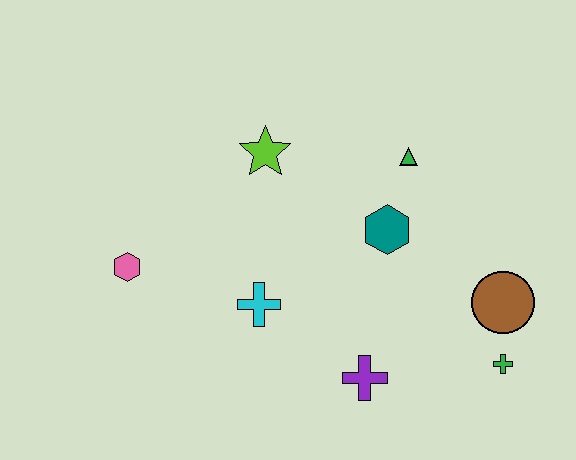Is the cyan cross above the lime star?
No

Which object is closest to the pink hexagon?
The cyan cross is closest to the pink hexagon.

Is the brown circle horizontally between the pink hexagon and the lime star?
No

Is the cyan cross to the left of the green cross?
Yes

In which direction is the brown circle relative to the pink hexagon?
The brown circle is to the right of the pink hexagon.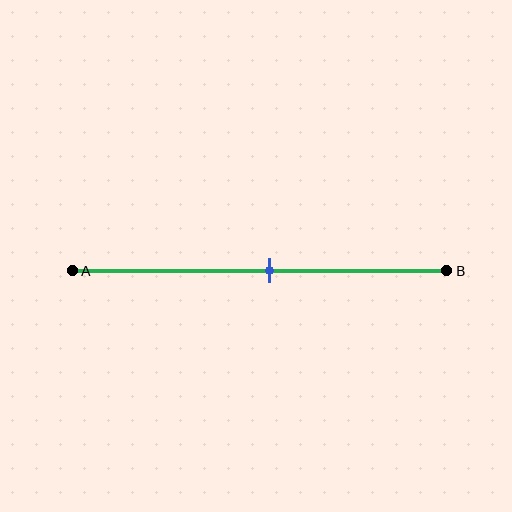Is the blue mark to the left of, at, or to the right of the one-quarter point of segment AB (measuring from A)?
The blue mark is to the right of the one-quarter point of segment AB.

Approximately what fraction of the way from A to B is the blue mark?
The blue mark is approximately 55% of the way from A to B.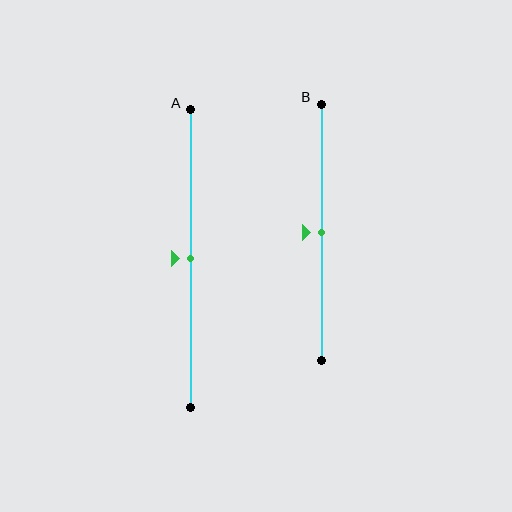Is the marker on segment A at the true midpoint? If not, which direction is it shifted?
Yes, the marker on segment A is at the true midpoint.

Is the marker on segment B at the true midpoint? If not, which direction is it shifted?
Yes, the marker on segment B is at the true midpoint.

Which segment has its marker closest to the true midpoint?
Segment A has its marker closest to the true midpoint.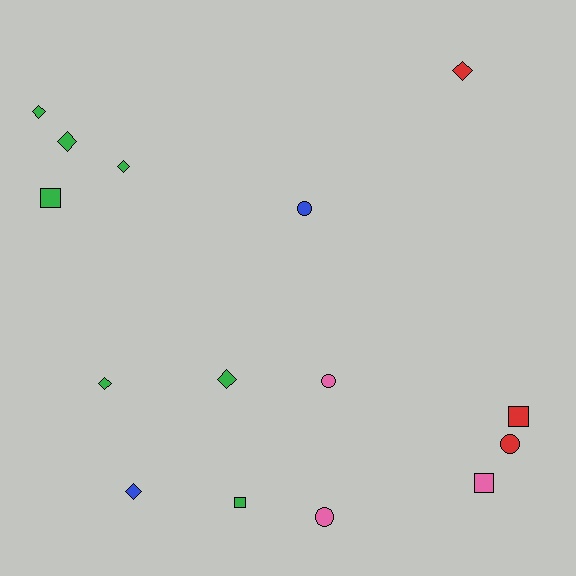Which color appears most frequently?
Green, with 7 objects.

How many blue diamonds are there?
There is 1 blue diamond.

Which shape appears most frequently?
Diamond, with 7 objects.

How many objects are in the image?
There are 15 objects.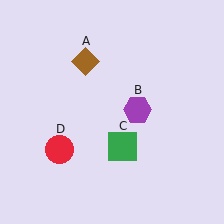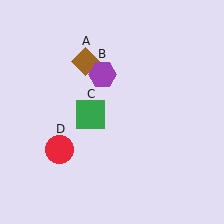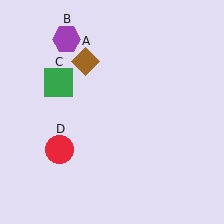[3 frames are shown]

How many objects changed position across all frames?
2 objects changed position: purple hexagon (object B), green square (object C).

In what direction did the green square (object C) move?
The green square (object C) moved up and to the left.